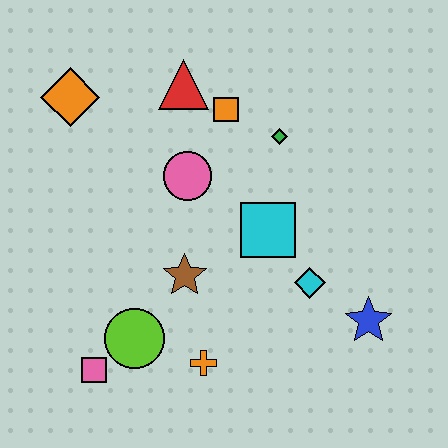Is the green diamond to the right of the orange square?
Yes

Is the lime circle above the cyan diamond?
No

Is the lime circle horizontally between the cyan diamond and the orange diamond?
Yes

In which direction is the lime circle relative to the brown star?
The lime circle is below the brown star.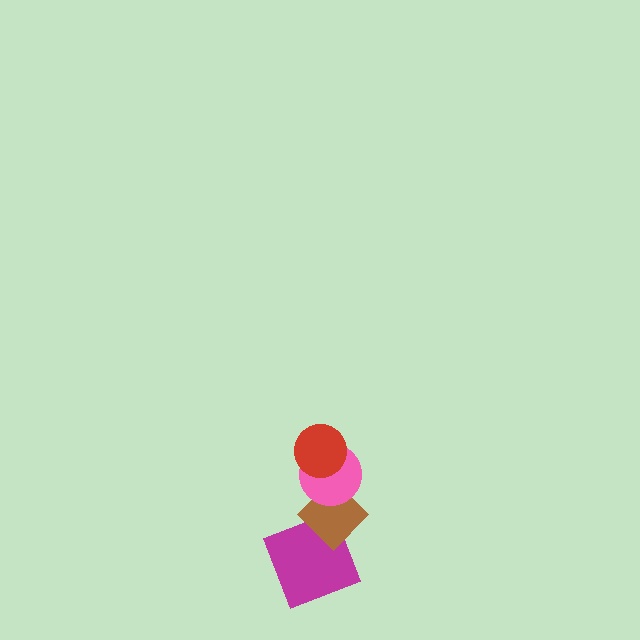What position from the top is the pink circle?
The pink circle is 2nd from the top.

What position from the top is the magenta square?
The magenta square is 4th from the top.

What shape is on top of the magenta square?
The brown diamond is on top of the magenta square.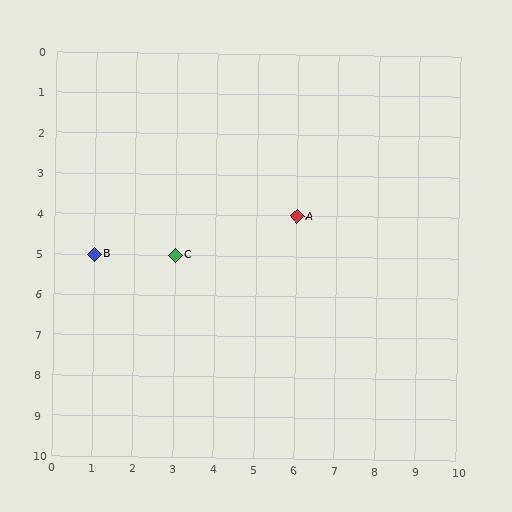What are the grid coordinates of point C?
Point C is at grid coordinates (3, 5).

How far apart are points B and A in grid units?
Points B and A are 5 columns and 1 row apart (about 5.1 grid units diagonally).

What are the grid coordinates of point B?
Point B is at grid coordinates (1, 5).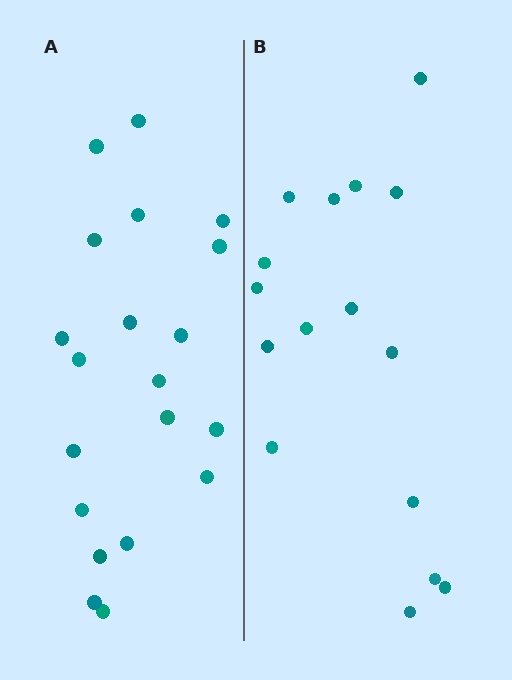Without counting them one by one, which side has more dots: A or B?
Region A (the left region) has more dots.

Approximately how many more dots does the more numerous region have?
Region A has about 4 more dots than region B.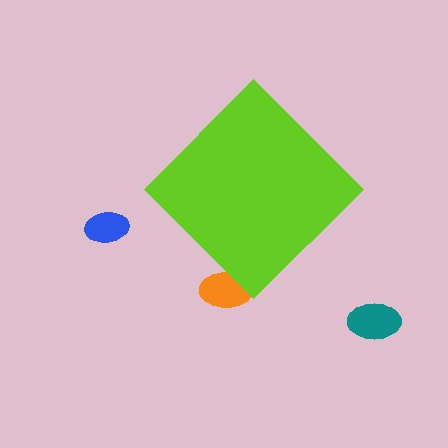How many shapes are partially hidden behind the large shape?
1 shape is partially hidden.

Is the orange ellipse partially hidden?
Yes, the orange ellipse is partially hidden behind the lime diamond.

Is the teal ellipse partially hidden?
No, the teal ellipse is fully visible.